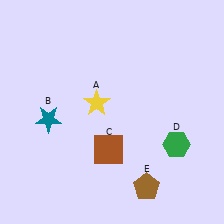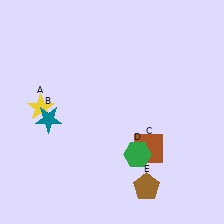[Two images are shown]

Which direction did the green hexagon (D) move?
The green hexagon (D) moved left.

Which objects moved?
The objects that moved are: the yellow star (A), the brown square (C), the green hexagon (D).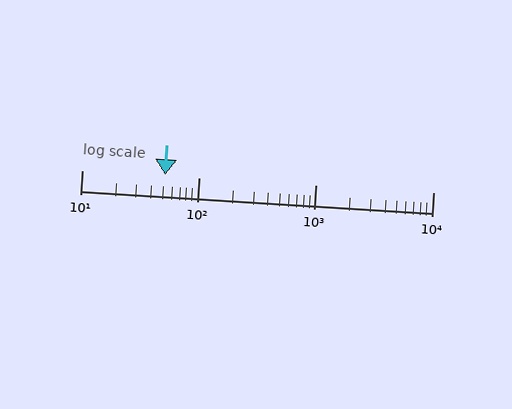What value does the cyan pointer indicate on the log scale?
The pointer indicates approximately 51.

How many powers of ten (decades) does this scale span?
The scale spans 3 decades, from 10 to 10000.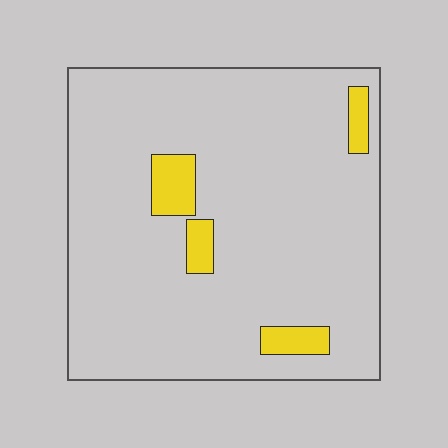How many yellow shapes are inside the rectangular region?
4.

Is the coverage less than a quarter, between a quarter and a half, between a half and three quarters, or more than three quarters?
Less than a quarter.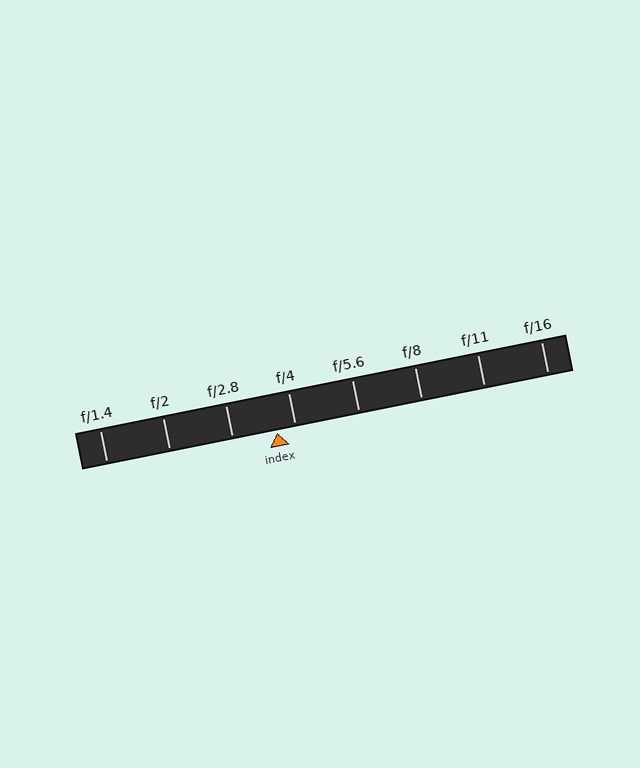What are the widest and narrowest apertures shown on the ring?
The widest aperture shown is f/1.4 and the narrowest is f/16.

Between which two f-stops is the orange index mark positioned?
The index mark is between f/2.8 and f/4.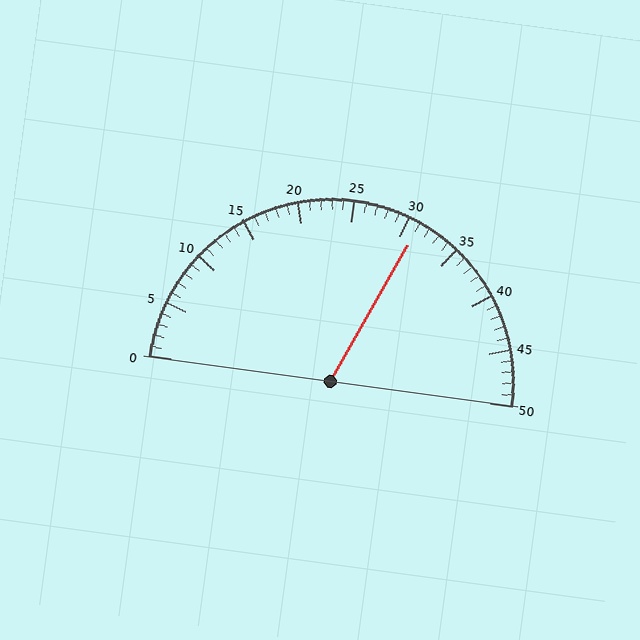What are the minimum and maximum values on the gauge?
The gauge ranges from 0 to 50.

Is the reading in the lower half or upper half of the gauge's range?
The reading is in the upper half of the range (0 to 50).